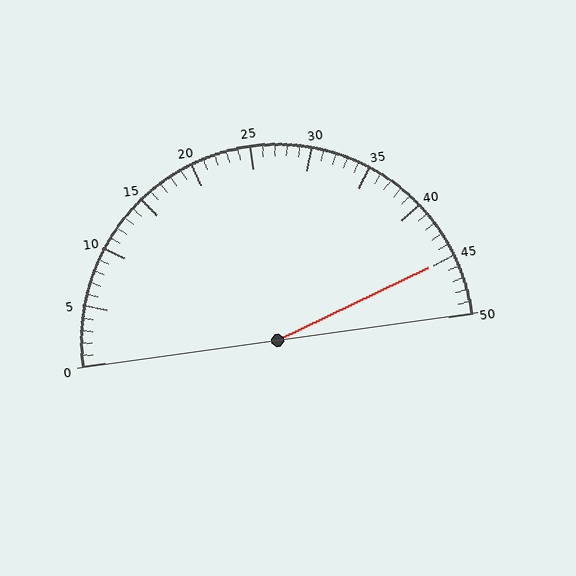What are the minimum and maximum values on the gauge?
The gauge ranges from 0 to 50.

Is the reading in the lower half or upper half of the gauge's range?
The reading is in the upper half of the range (0 to 50).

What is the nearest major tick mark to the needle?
The nearest major tick mark is 45.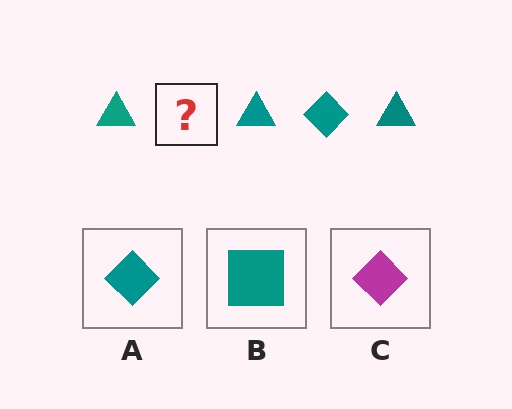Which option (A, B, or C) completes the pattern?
A.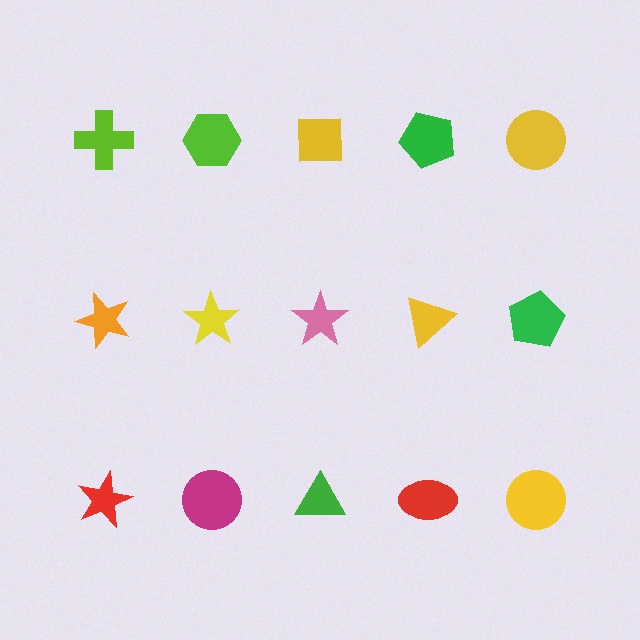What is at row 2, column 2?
A yellow star.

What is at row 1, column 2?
A lime hexagon.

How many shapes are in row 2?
5 shapes.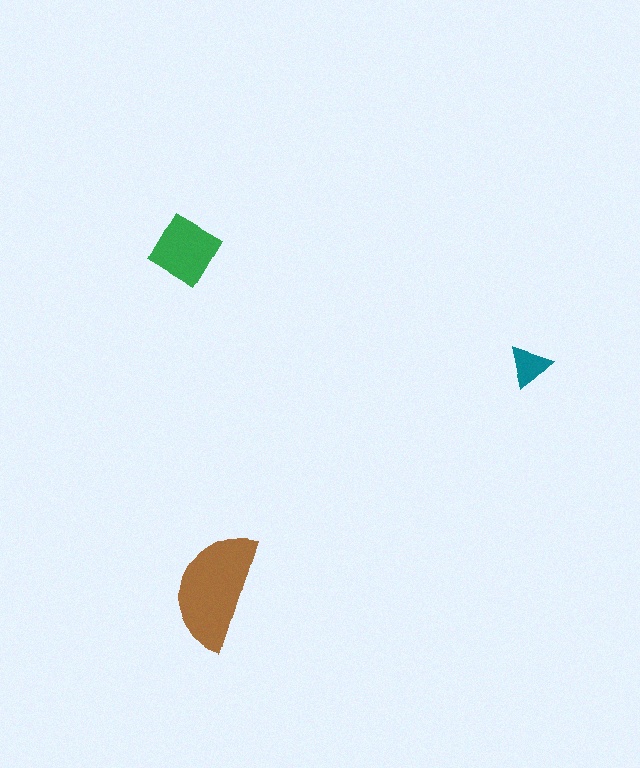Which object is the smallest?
The teal triangle.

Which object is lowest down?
The brown semicircle is bottommost.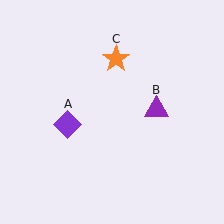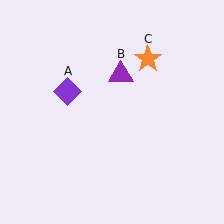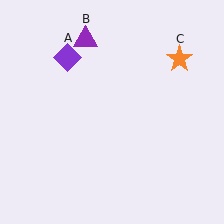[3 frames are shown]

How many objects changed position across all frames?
3 objects changed position: purple diamond (object A), purple triangle (object B), orange star (object C).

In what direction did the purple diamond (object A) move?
The purple diamond (object A) moved up.